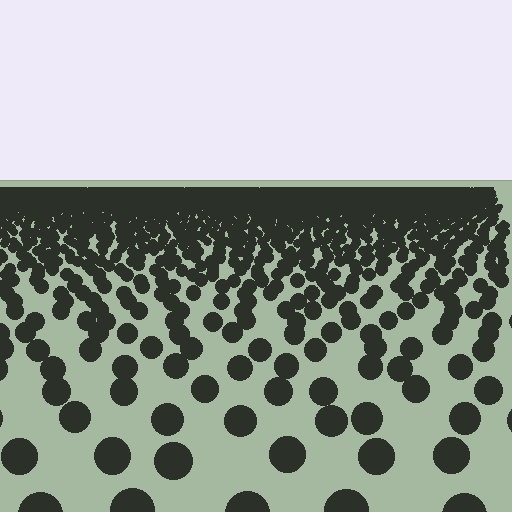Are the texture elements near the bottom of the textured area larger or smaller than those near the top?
Larger. Near the bottom, elements are closer to the viewer and appear at a bigger on-screen size.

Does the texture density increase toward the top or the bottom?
Density increases toward the top.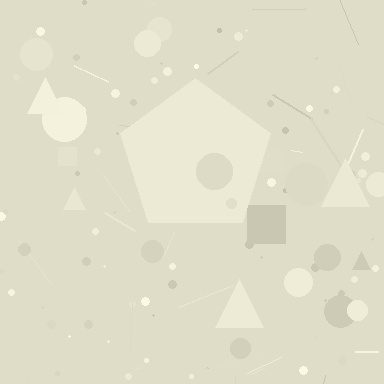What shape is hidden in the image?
A pentagon is hidden in the image.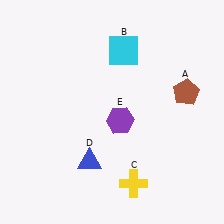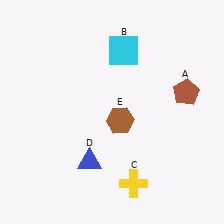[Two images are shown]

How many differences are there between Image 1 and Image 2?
There is 1 difference between the two images.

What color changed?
The hexagon (E) changed from purple in Image 1 to brown in Image 2.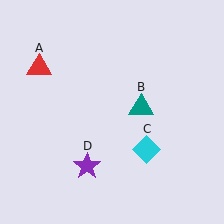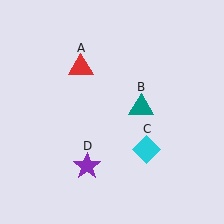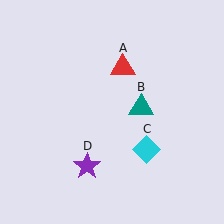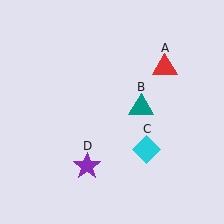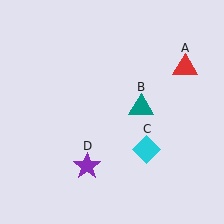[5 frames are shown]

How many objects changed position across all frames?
1 object changed position: red triangle (object A).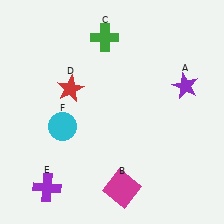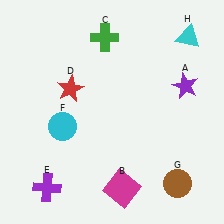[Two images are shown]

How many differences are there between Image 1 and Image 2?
There are 2 differences between the two images.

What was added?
A brown circle (G), a cyan triangle (H) were added in Image 2.